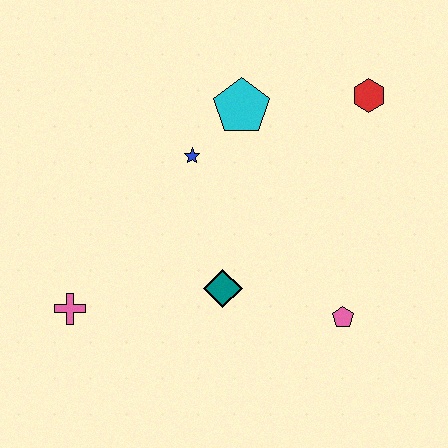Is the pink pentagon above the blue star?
No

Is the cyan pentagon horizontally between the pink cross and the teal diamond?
No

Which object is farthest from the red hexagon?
The pink cross is farthest from the red hexagon.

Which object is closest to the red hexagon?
The cyan pentagon is closest to the red hexagon.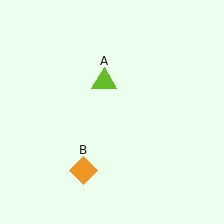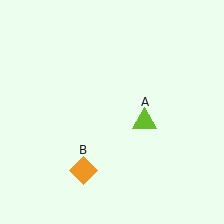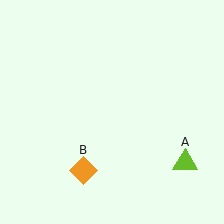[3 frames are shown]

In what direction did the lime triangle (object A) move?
The lime triangle (object A) moved down and to the right.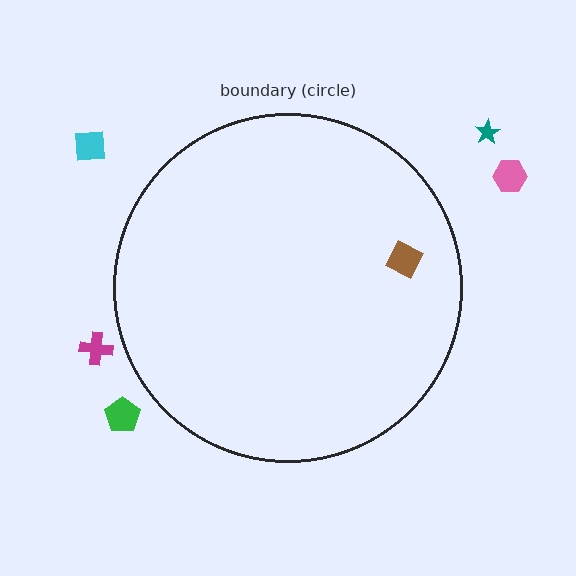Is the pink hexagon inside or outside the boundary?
Outside.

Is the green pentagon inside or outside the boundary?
Outside.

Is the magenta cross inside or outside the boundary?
Outside.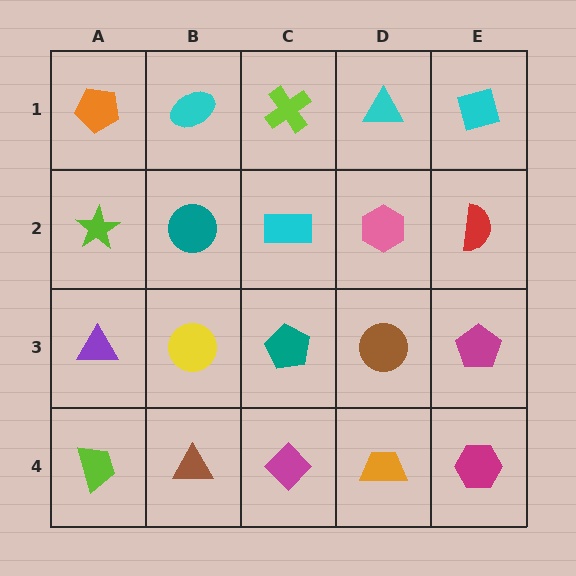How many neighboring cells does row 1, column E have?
2.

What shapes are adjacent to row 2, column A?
An orange pentagon (row 1, column A), a purple triangle (row 3, column A), a teal circle (row 2, column B).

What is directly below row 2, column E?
A magenta pentagon.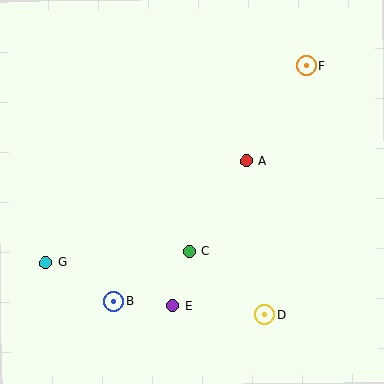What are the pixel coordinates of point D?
Point D is at (265, 315).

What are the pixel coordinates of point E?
Point E is at (173, 306).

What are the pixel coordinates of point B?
Point B is at (114, 301).